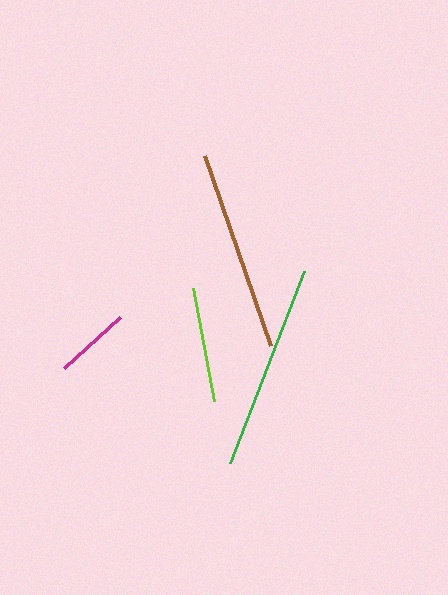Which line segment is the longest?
The green line is the longest at approximately 205 pixels.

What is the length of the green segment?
The green segment is approximately 205 pixels long.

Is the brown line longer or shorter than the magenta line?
The brown line is longer than the magenta line.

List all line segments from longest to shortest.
From longest to shortest: green, brown, lime, magenta.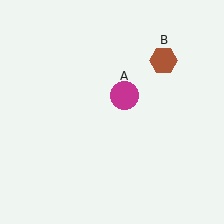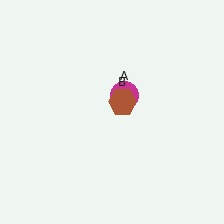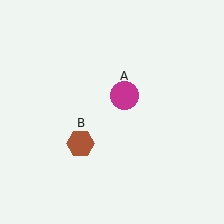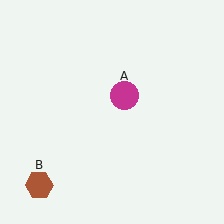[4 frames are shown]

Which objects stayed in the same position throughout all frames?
Magenta circle (object A) remained stationary.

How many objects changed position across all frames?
1 object changed position: brown hexagon (object B).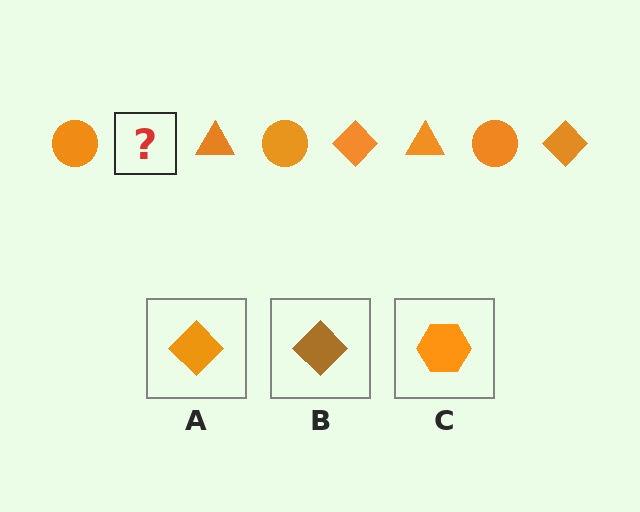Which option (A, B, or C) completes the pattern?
A.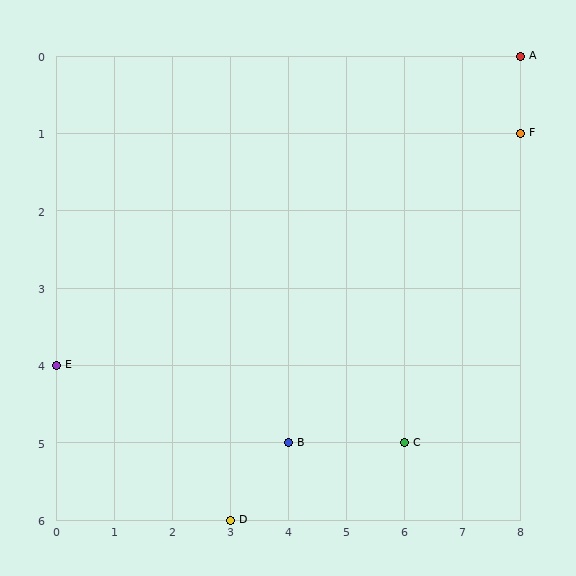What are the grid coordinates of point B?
Point B is at grid coordinates (4, 5).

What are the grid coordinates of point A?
Point A is at grid coordinates (8, 0).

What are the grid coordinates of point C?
Point C is at grid coordinates (6, 5).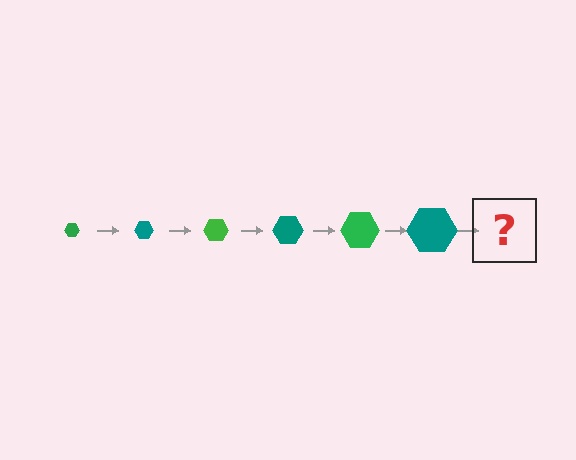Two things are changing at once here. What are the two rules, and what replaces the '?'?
The two rules are that the hexagon grows larger each step and the color cycles through green and teal. The '?' should be a green hexagon, larger than the previous one.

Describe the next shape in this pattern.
It should be a green hexagon, larger than the previous one.